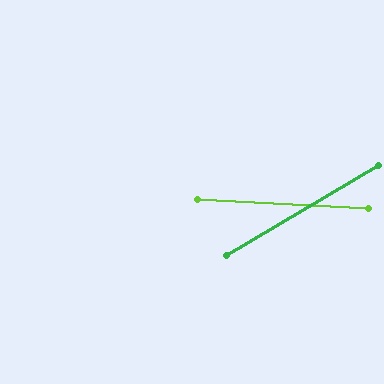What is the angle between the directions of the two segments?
Approximately 33 degrees.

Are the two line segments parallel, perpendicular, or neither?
Neither parallel nor perpendicular — they differ by about 33°.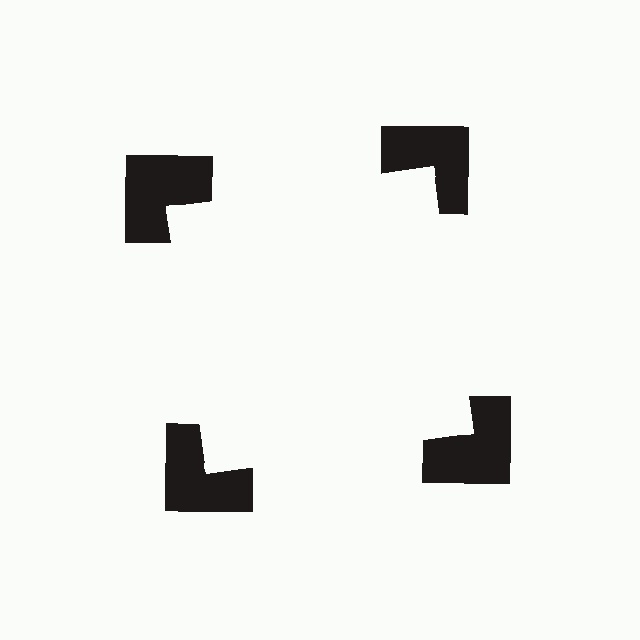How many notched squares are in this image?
There are 4 — one at each vertex of the illusory square.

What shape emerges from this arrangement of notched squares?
An illusory square — its edges are inferred from the aligned wedge cuts in the notched squares, not physically drawn.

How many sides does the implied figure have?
4 sides.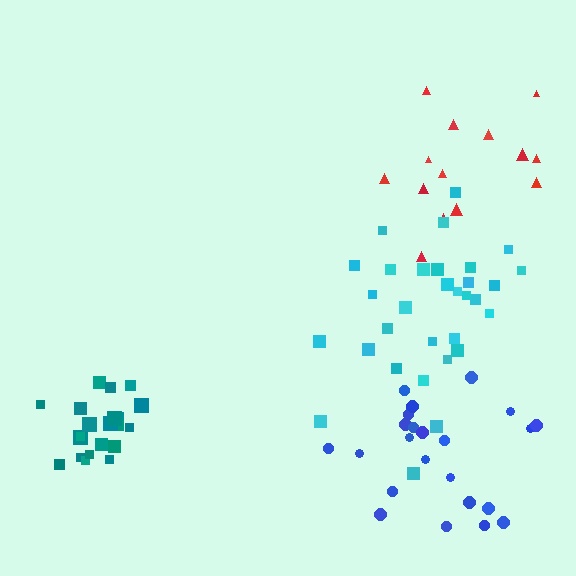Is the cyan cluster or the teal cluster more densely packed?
Teal.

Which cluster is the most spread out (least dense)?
Red.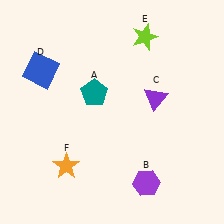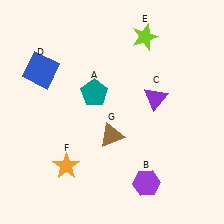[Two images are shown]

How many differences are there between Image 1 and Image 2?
There is 1 difference between the two images.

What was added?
A brown triangle (G) was added in Image 2.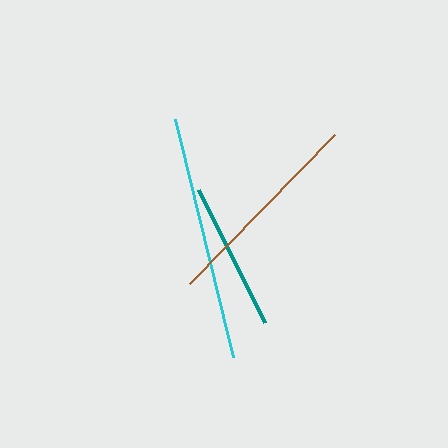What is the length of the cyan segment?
The cyan segment is approximately 245 pixels long.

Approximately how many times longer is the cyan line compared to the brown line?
The cyan line is approximately 1.2 times the length of the brown line.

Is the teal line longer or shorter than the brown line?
The brown line is longer than the teal line.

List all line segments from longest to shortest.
From longest to shortest: cyan, brown, teal.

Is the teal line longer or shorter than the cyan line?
The cyan line is longer than the teal line.